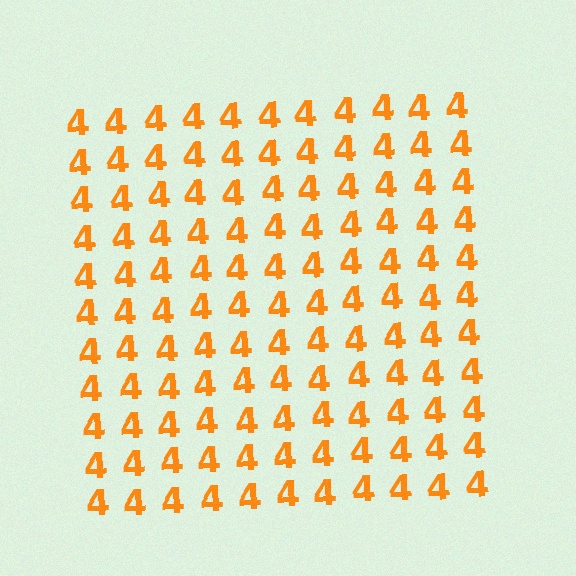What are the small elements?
The small elements are digit 4's.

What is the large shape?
The large shape is a square.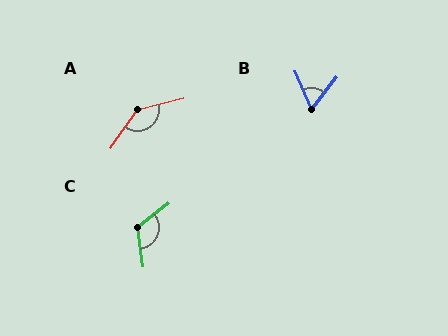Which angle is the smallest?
B, at approximately 61 degrees.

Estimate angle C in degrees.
Approximately 120 degrees.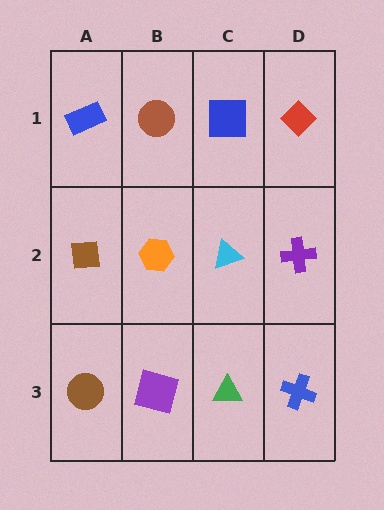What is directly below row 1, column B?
An orange hexagon.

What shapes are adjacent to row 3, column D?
A purple cross (row 2, column D), a green triangle (row 3, column C).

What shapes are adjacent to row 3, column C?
A cyan triangle (row 2, column C), a purple square (row 3, column B), a blue cross (row 3, column D).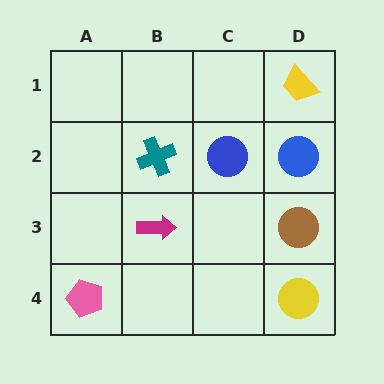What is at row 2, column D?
A blue circle.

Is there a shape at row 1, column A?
No, that cell is empty.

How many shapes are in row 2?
3 shapes.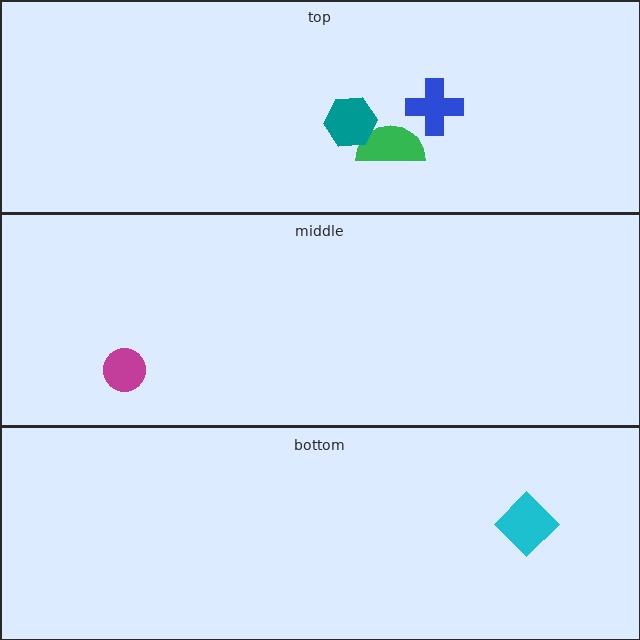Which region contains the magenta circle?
The middle region.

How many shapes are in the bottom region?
1.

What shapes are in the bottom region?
The cyan diamond.